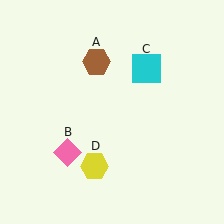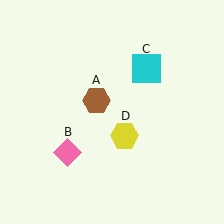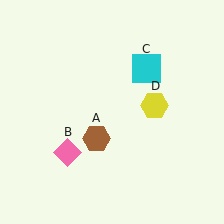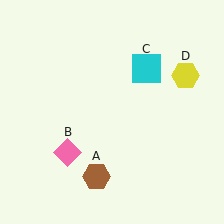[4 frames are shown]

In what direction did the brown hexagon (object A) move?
The brown hexagon (object A) moved down.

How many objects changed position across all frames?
2 objects changed position: brown hexagon (object A), yellow hexagon (object D).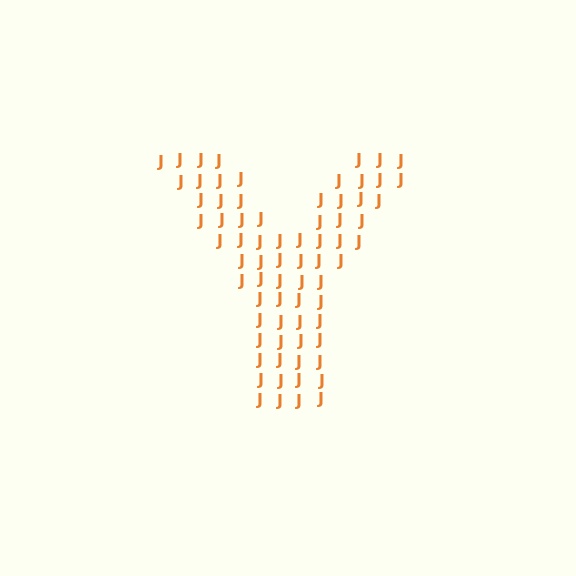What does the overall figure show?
The overall figure shows the letter Y.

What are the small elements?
The small elements are letter J's.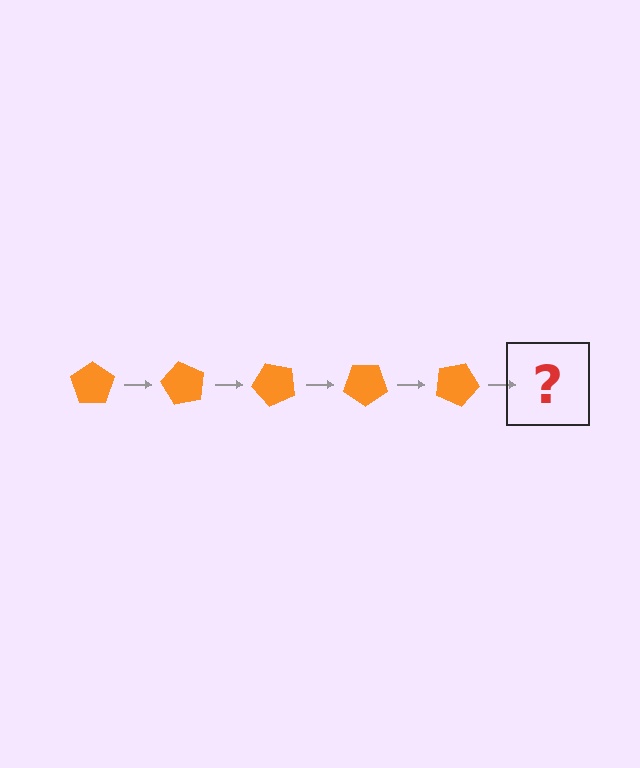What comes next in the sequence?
The next element should be an orange pentagon rotated 300 degrees.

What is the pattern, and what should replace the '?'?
The pattern is that the pentagon rotates 60 degrees each step. The '?' should be an orange pentagon rotated 300 degrees.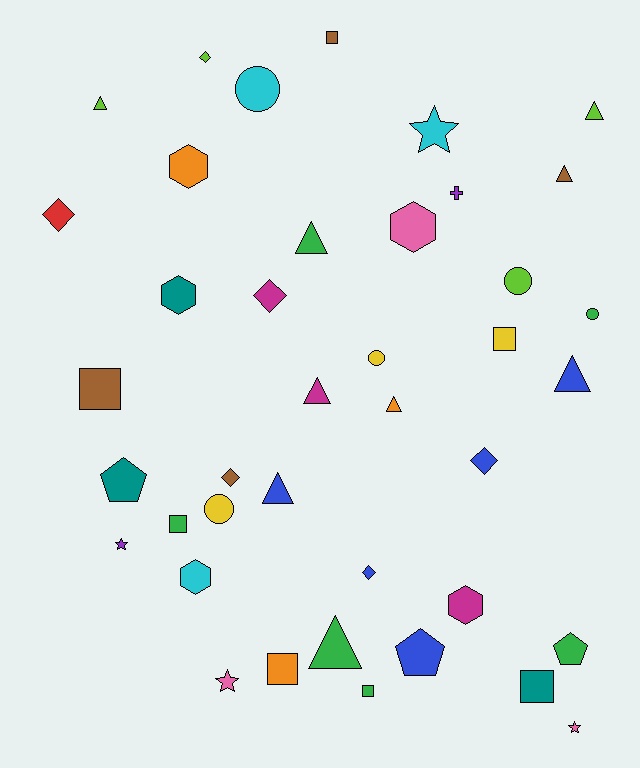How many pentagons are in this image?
There are 3 pentagons.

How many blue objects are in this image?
There are 5 blue objects.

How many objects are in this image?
There are 40 objects.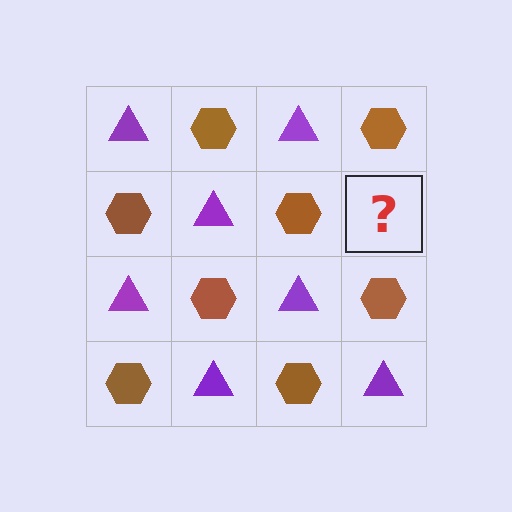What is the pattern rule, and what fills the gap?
The rule is that it alternates purple triangle and brown hexagon in a checkerboard pattern. The gap should be filled with a purple triangle.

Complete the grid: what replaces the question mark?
The question mark should be replaced with a purple triangle.